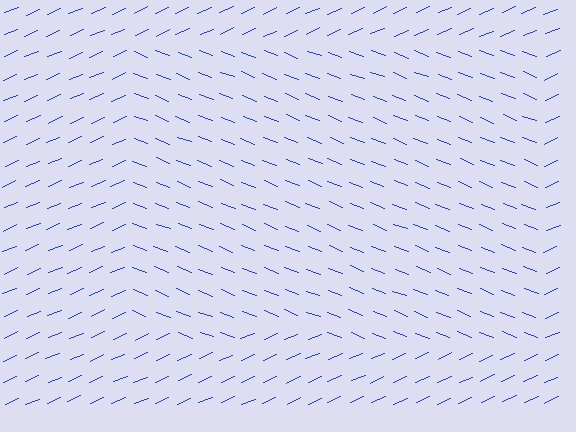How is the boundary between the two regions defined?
The boundary is defined purely by a change in line orientation (approximately 45 degrees difference). All lines are the same color and thickness.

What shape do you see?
I see a rectangle.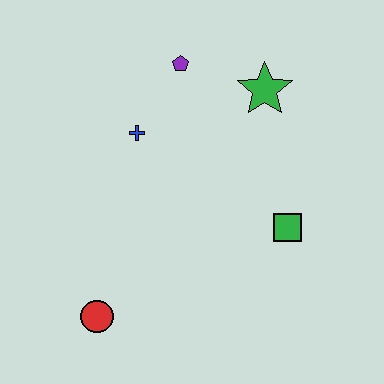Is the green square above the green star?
No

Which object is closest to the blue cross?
The purple pentagon is closest to the blue cross.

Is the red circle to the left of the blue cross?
Yes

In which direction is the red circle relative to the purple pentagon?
The red circle is below the purple pentagon.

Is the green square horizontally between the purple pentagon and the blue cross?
No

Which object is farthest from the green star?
The red circle is farthest from the green star.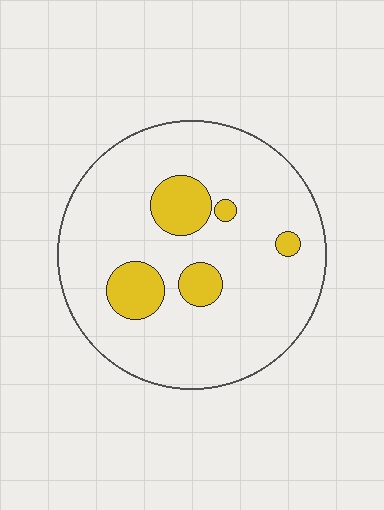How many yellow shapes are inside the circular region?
5.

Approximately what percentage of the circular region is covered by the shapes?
Approximately 15%.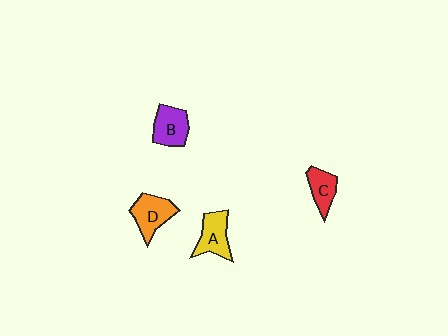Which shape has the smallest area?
Shape C (red).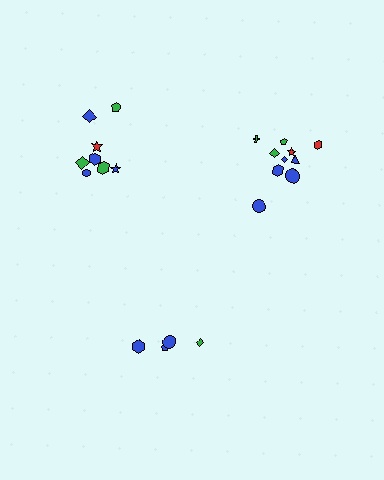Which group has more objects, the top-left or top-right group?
The top-right group.